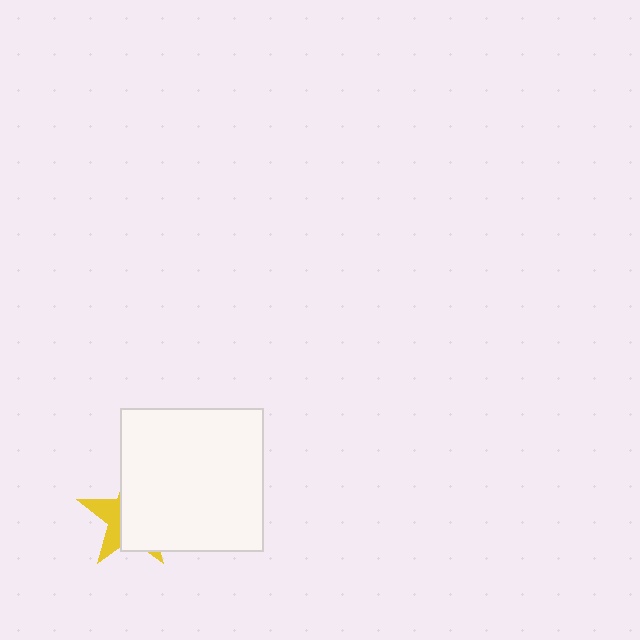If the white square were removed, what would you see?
You would see the complete yellow star.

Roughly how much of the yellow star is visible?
A small part of it is visible (roughly 33%).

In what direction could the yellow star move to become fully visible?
The yellow star could move left. That would shift it out from behind the white square entirely.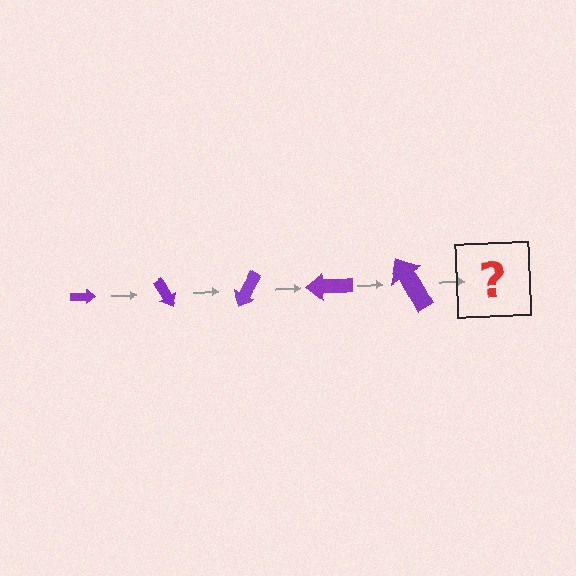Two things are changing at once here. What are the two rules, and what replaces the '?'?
The two rules are that the arrow grows larger each step and it rotates 60 degrees each step. The '?' should be an arrow, larger than the previous one and rotated 300 degrees from the start.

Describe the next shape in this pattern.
It should be an arrow, larger than the previous one and rotated 300 degrees from the start.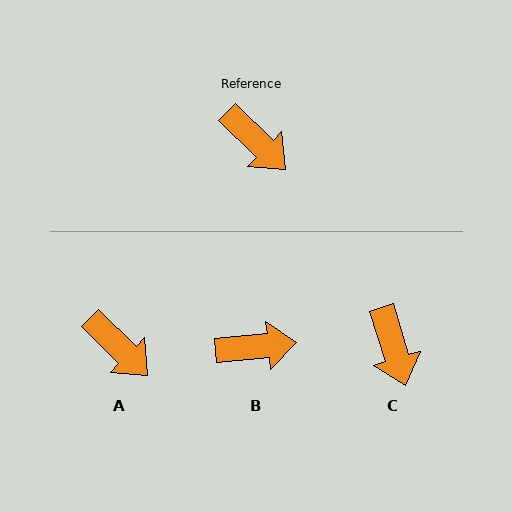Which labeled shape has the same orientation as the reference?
A.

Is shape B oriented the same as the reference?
No, it is off by about 50 degrees.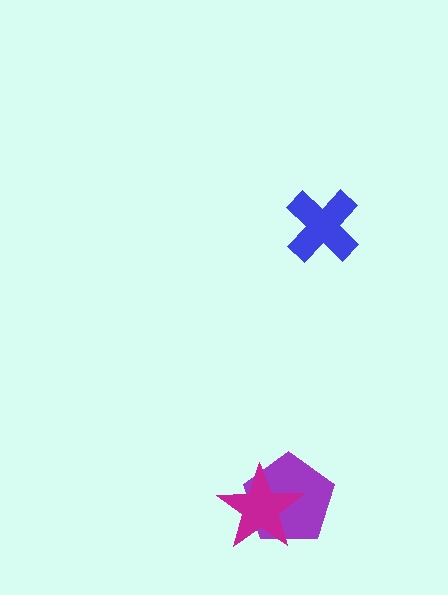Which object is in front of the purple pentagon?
The magenta star is in front of the purple pentagon.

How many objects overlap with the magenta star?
1 object overlaps with the magenta star.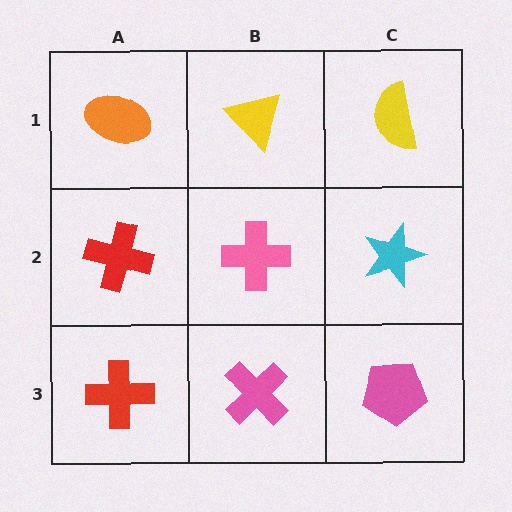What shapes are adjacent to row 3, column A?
A red cross (row 2, column A), a pink cross (row 3, column B).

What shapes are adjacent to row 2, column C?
A yellow semicircle (row 1, column C), a pink pentagon (row 3, column C), a pink cross (row 2, column B).